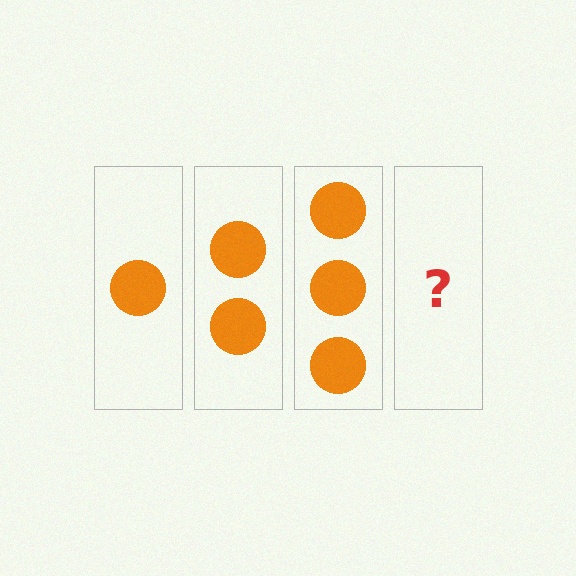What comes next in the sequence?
The next element should be 4 circles.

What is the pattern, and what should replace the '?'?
The pattern is that each step adds one more circle. The '?' should be 4 circles.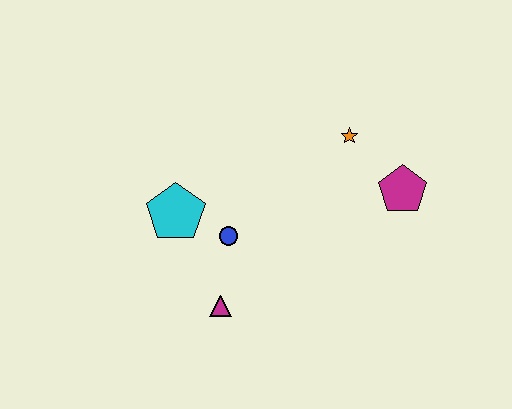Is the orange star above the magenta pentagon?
Yes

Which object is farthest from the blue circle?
The magenta pentagon is farthest from the blue circle.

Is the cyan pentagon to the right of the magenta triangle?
No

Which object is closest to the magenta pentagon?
The orange star is closest to the magenta pentagon.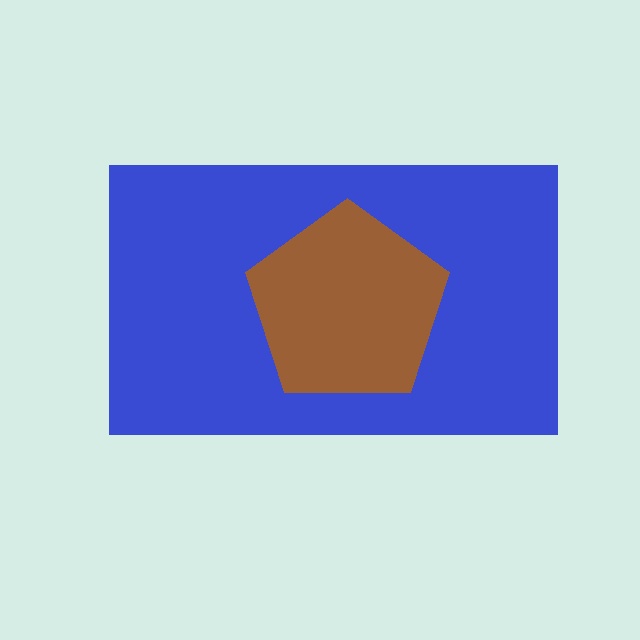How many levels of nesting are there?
2.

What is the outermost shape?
The blue rectangle.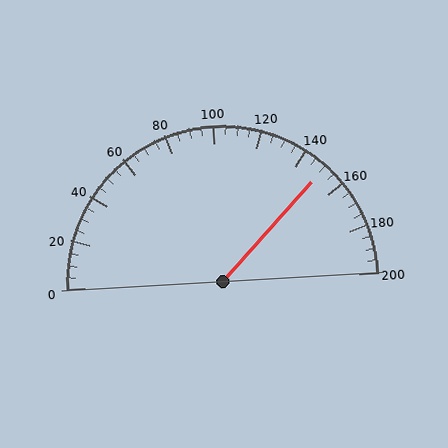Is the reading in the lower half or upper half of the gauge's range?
The reading is in the upper half of the range (0 to 200).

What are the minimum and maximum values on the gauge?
The gauge ranges from 0 to 200.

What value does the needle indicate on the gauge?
The needle indicates approximately 150.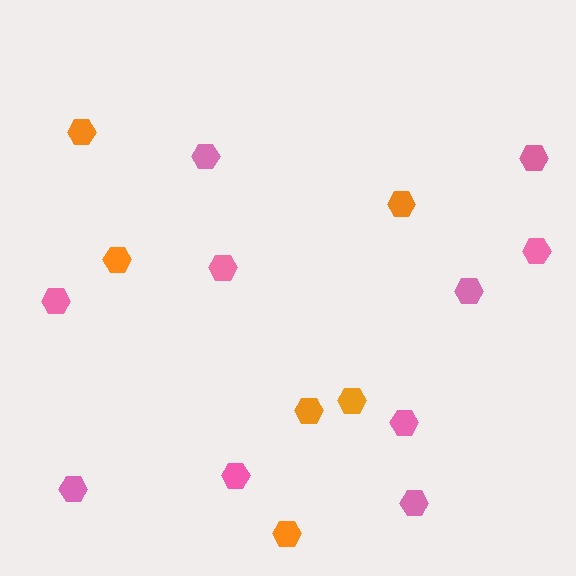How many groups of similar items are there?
There are 2 groups: one group of pink hexagons (10) and one group of orange hexagons (6).